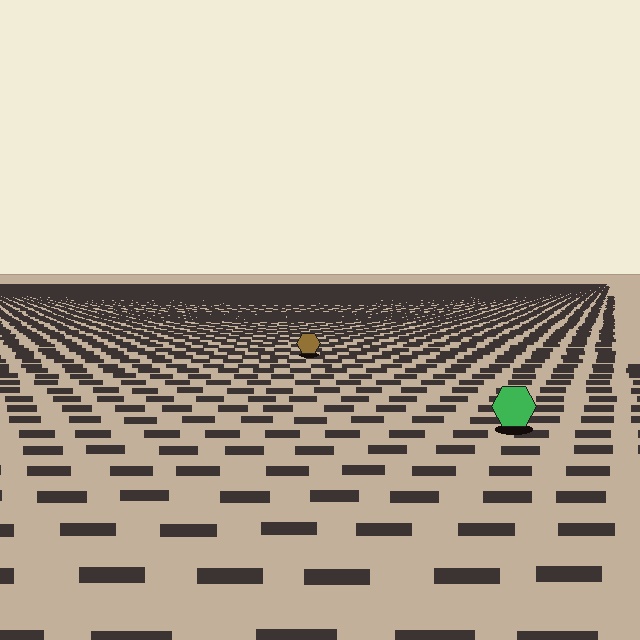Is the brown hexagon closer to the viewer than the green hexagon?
No. The green hexagon is closer — you can tell from the texture gradient: the ground texture is coarser near it.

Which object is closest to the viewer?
The green hexagon is closest. The texture marks near it are larger and more spread out.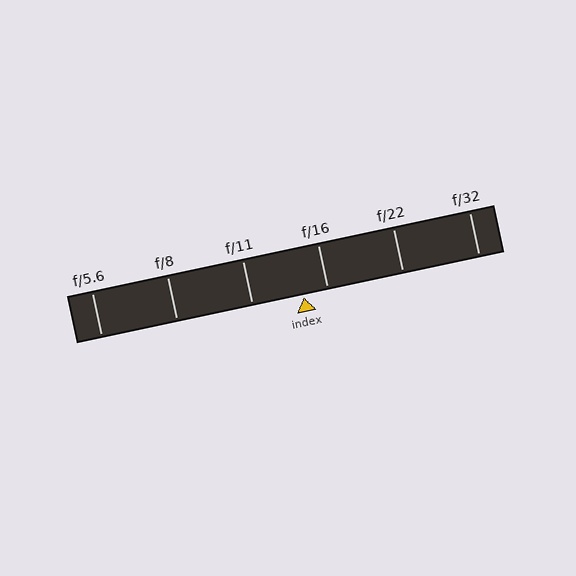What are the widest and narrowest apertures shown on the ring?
The widest aperture shown is f/5.6 and the narrowest is f/32.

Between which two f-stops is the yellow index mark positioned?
The index mark is between f/11 and f/16.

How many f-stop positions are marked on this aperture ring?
There are 6 f-stop positions marked.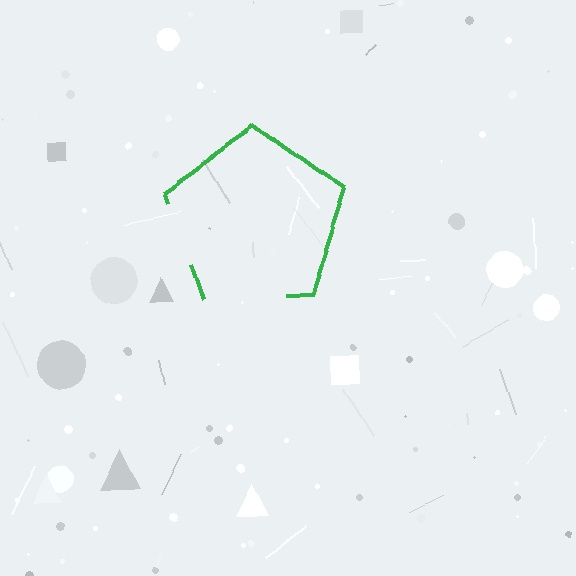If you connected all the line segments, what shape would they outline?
They would outline a pentagon.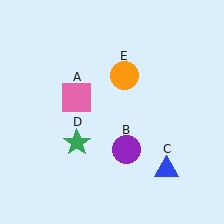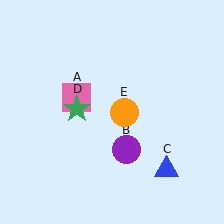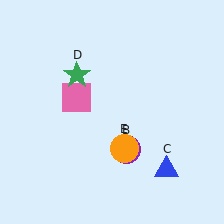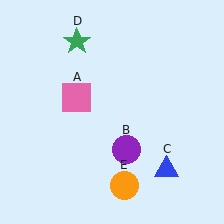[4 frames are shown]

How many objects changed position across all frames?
2 objects changed position: green star (object D), orange circle (object E).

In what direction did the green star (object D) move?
The green star (object D) moved up.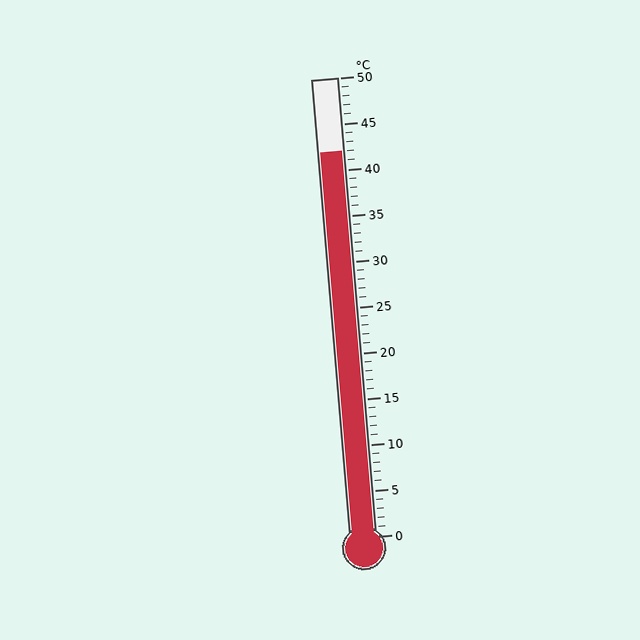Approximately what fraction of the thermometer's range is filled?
The thermometer is filled to approximately 85% of its range.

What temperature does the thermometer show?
The thermometer shows approximately 42°C.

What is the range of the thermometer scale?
The thermometer scale ranges from 0°C to 50°C.